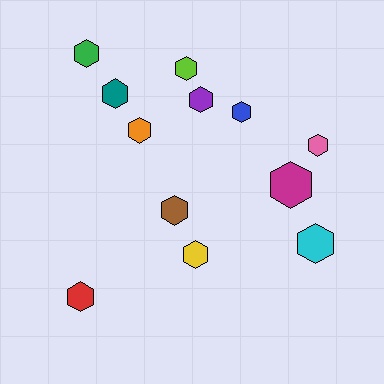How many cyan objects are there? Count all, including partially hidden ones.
There is 1 cyan object.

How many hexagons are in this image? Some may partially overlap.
There are 12 hexagons.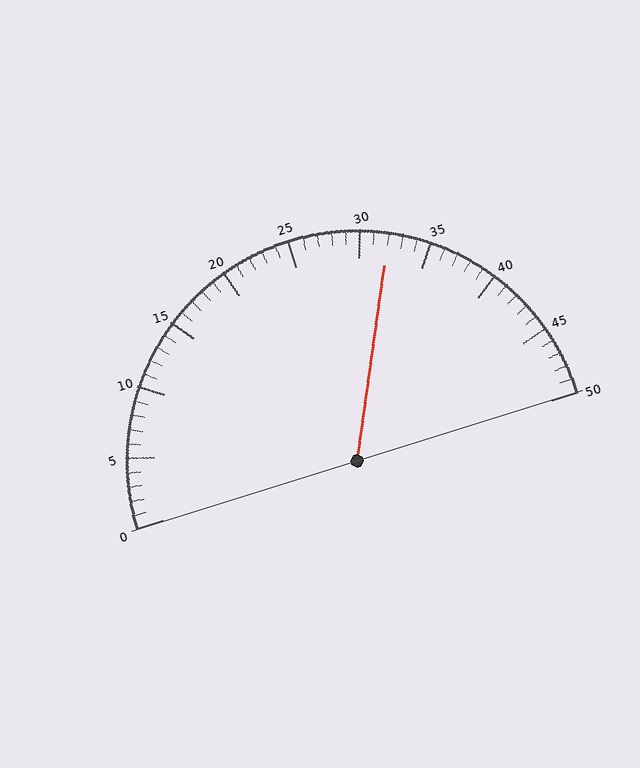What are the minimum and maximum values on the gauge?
The gauge ranges from 0 to 50.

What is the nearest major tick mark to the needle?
The nearest major tick mark is 30.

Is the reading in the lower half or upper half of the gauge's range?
The reading is in the upper half of the range (0 to 50).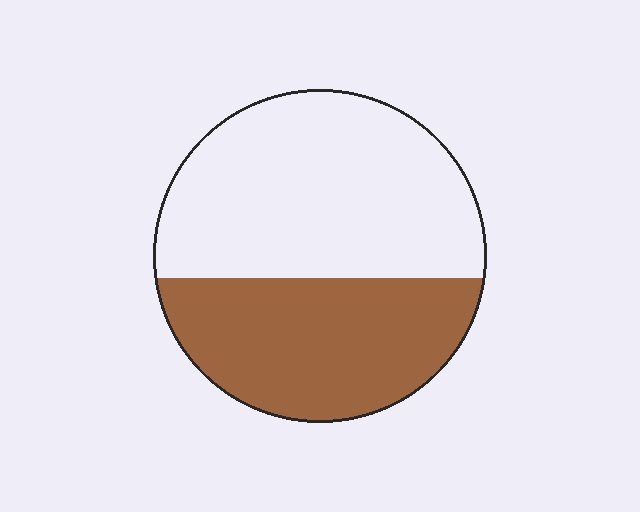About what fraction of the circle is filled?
About two fifths (2/5).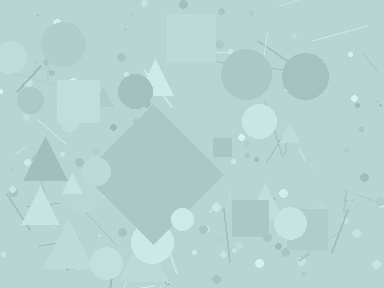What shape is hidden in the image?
A diamond is hidden in the image.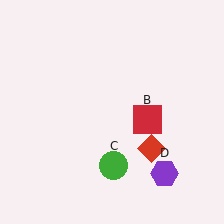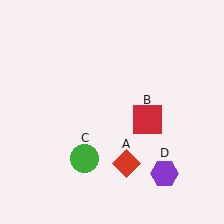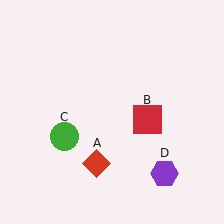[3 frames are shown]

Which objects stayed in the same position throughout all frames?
Red square (object B) and purple hexagon (object D) remained stationary.